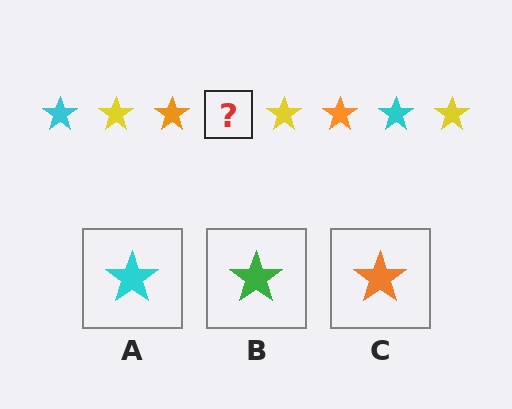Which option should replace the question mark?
Option A.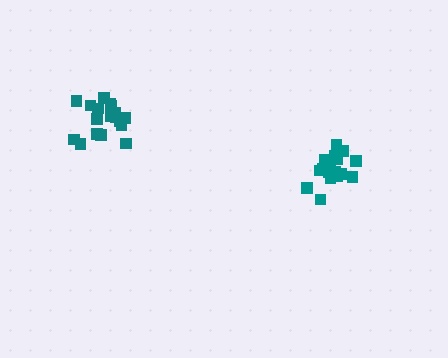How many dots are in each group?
Group 1: 18 dots, Group 2: 20 dots (38 total).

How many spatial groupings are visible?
There are 2 spatial groupings.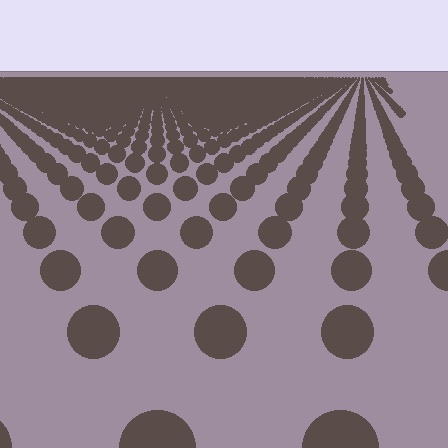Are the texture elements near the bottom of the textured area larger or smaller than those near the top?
Larger. Near the bottom, elements are closer to the viewer and appear at a bigger on-screen size.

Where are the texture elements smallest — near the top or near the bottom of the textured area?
Near the top.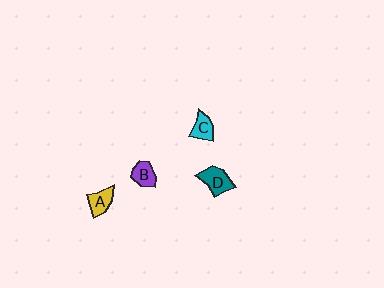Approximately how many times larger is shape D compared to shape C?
Approximately 1.4 times.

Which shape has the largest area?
Shape D (teal).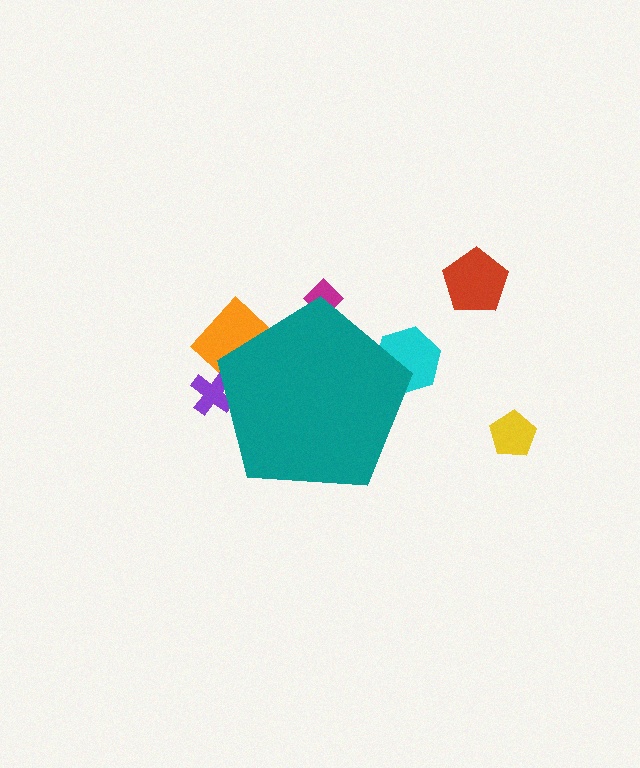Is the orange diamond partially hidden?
Yes, the orange diamond is partially hidden behind the teal pentagon.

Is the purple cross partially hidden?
Yes, the purple cross is partially hidden behind the teal pentagon.